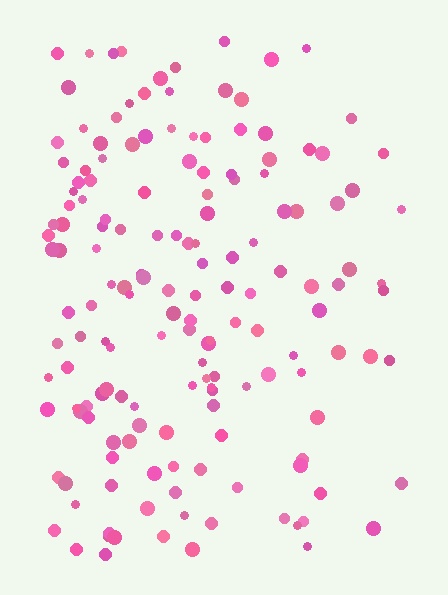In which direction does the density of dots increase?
From right to left, with the left side densest.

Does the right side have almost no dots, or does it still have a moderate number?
Still a moderate number, just noticeably fewer than the left.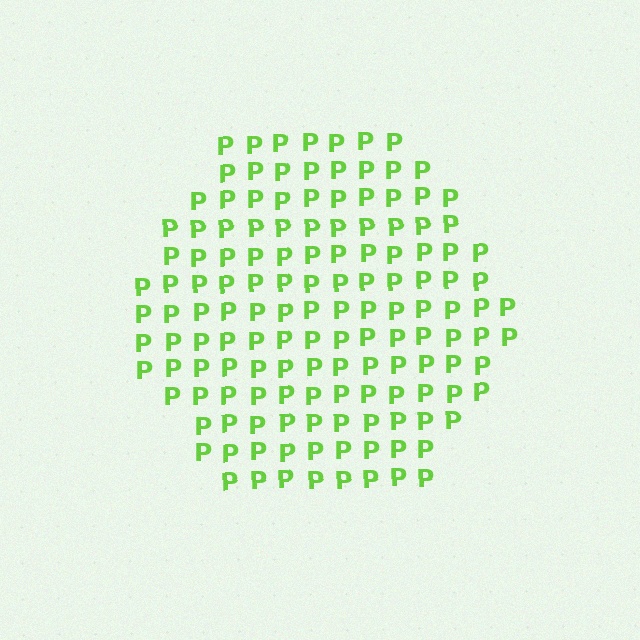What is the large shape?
The large shape is a hexagon.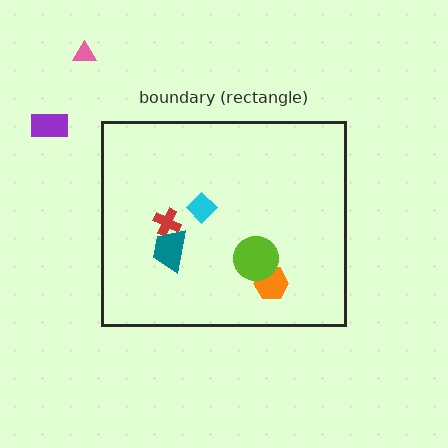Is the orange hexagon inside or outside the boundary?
Inside.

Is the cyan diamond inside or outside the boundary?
Inside.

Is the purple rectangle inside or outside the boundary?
Outside.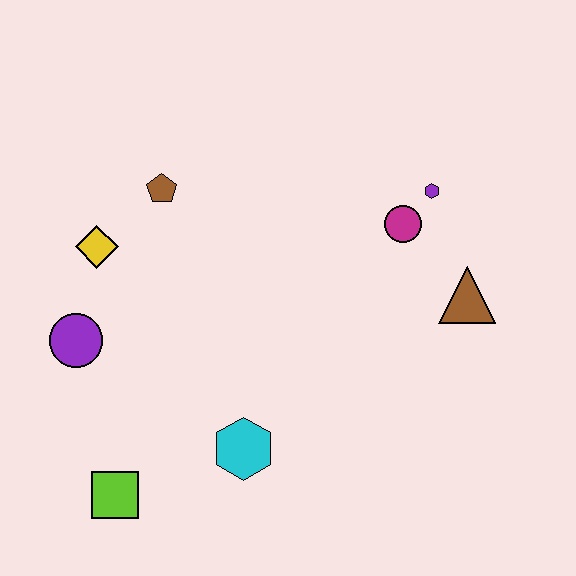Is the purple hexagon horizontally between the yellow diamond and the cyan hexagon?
No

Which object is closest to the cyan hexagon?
The lime square is closest to the cyan hexagon.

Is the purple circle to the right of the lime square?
No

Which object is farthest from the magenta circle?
The lime square is farthest from the magenta circle.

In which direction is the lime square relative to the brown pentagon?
The lime square is below the brown pentagon.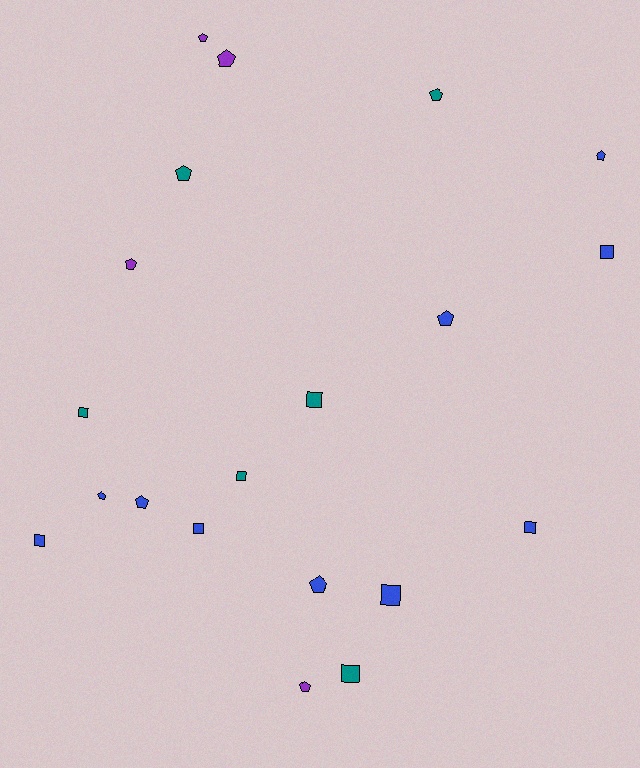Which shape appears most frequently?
Pentagon, with 11 objects.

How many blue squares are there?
There are 5 blue squares.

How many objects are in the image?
There are 20 objects.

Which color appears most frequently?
Blue, with 10 objects.